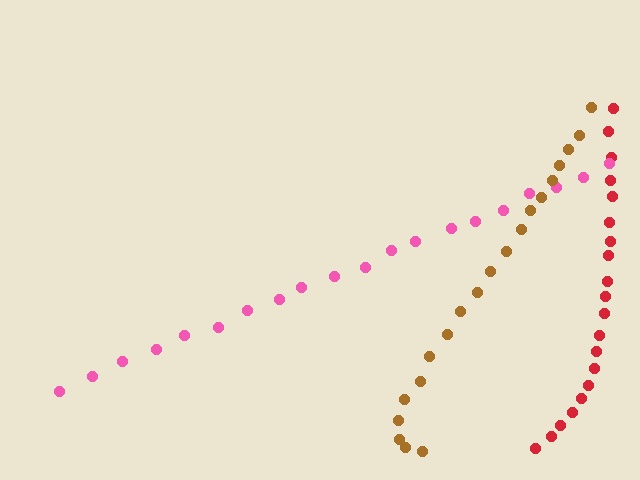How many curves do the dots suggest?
There are 3 distinct paths.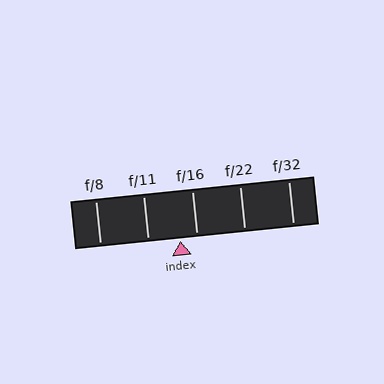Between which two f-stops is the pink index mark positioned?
The index mark is between f/11 and f/16.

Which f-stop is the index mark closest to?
The index mark is closest to f/16.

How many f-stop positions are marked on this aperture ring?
There are 5 f-stop positions marked.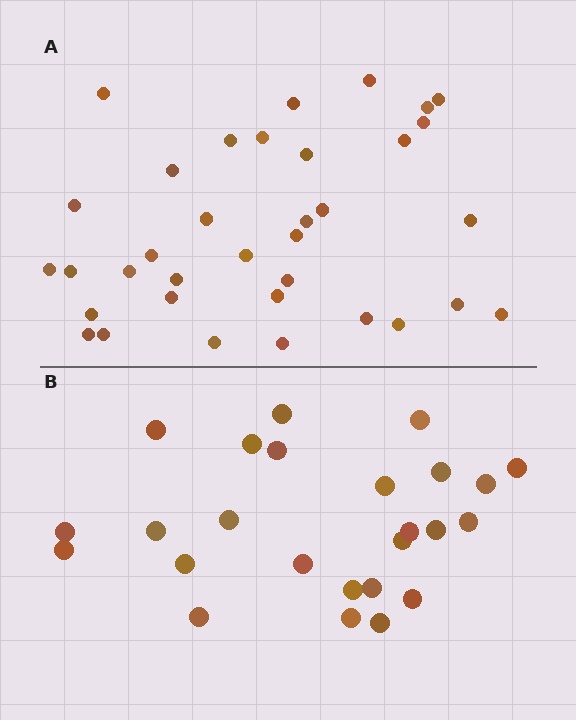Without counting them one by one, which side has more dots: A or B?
Region A (the top region) has more dots.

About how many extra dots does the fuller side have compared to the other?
Region A has roughly 10 or so more dots than region B.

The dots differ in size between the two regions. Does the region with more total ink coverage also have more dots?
No. Region B has more total ink coverage because its dots are larger, but region A actually contains more individual dots. Total area can be misleading — the number of items is what matters here.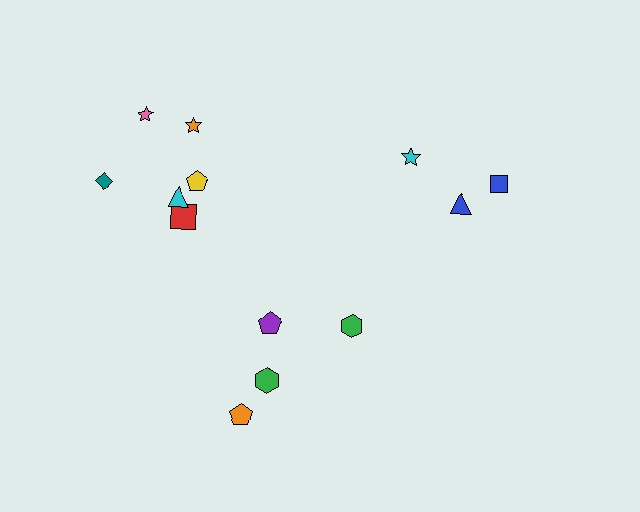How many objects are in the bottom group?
There are 4 objects.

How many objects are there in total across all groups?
There are 13 objects.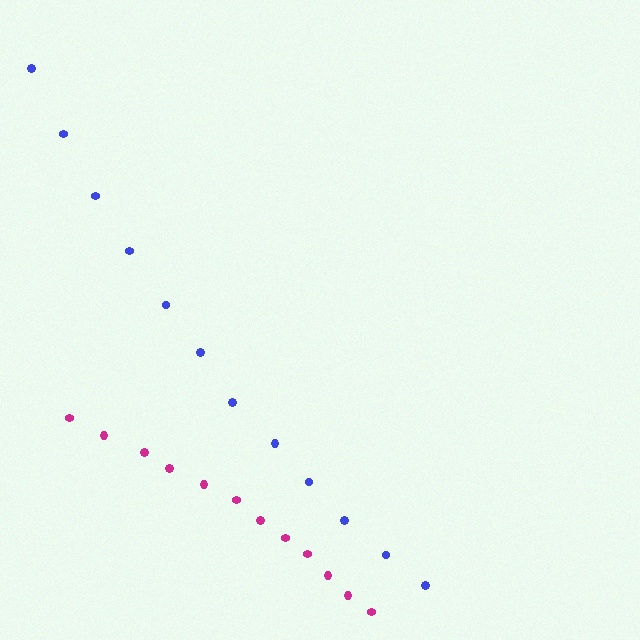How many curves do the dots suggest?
There are 2 distinct paths.